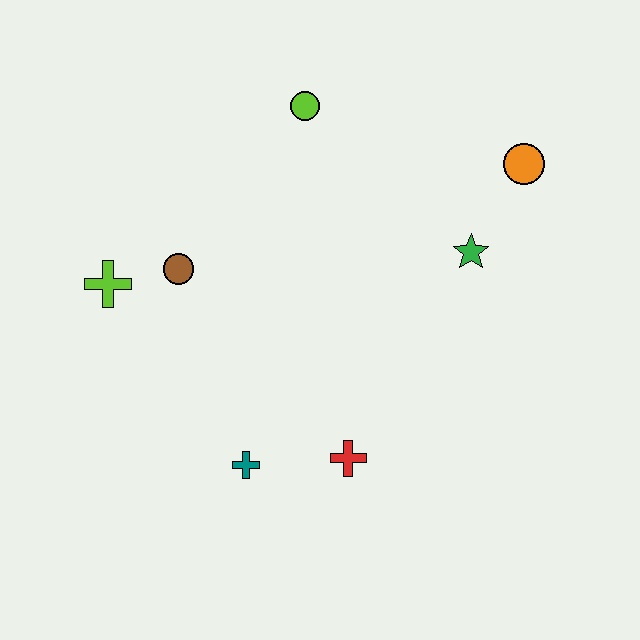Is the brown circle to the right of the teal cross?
No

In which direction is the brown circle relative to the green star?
The brown circle is to the left of the green star.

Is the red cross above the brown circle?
No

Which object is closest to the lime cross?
The brown circle is closest to the lime cross.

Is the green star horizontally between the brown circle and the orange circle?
Yes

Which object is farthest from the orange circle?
The lime cross is farthest from the orange circle.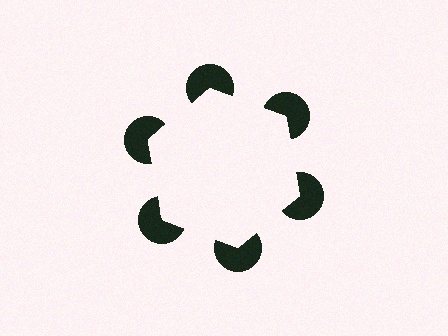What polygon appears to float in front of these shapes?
An illusory hexagon — its edges are inferred from the aligned wedge cuts in the pac-man discs, not physically drawn.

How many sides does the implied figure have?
6 sides.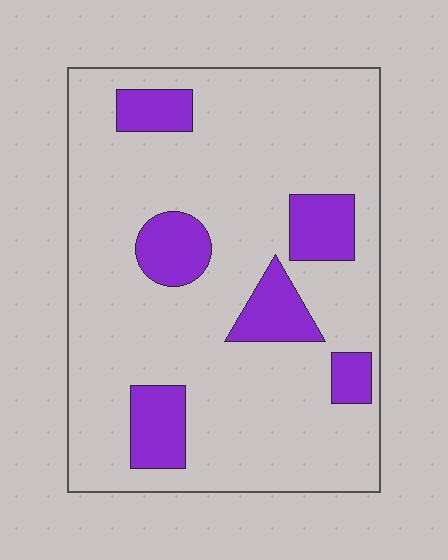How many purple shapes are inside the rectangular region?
6.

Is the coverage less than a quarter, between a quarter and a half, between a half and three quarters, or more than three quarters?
Less than a quarter.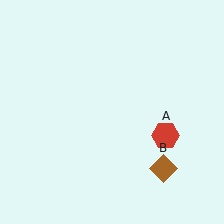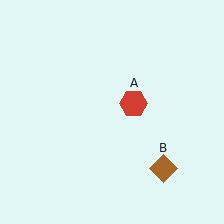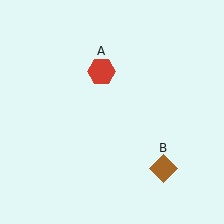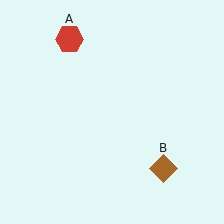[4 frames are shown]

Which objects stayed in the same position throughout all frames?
Brown diamond (object B) remained stationary.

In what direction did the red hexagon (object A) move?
The red hexagon (object A) moved up and to the left.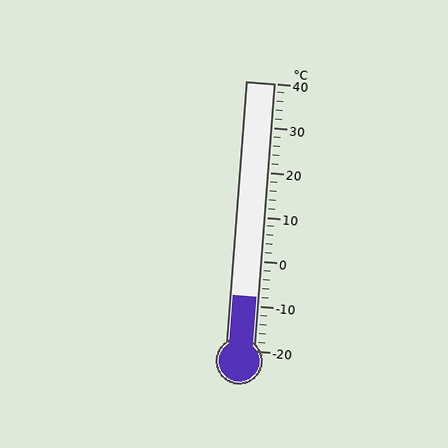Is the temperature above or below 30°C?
The temperature is below 30°C.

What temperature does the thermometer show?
The thermometer shows approximately -8°C.